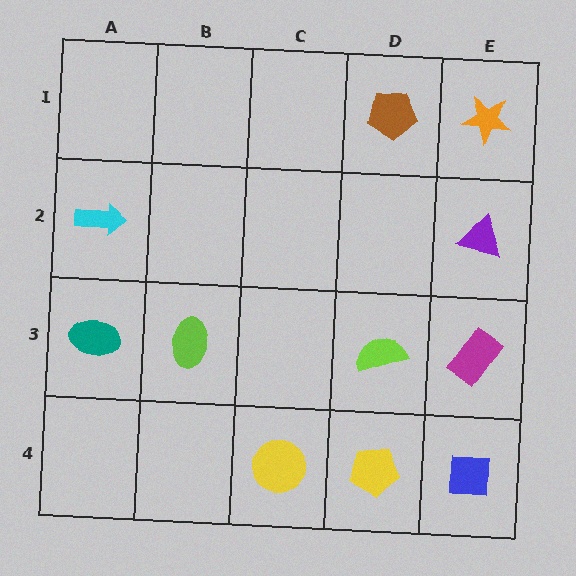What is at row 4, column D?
A yellow pentagon.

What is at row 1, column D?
A brown pentagon.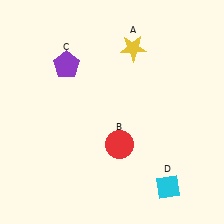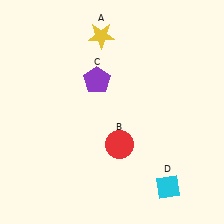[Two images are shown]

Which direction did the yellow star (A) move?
The yellow star (A) moved left.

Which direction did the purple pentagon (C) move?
The purple pentagon (C) moved right.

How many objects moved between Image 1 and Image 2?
2 objects moved between the two images.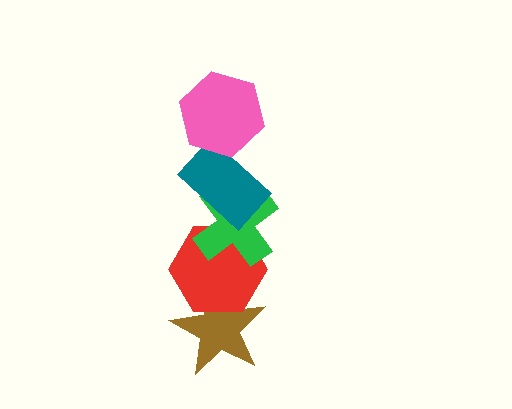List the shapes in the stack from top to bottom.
From top to bottom: the pink hexagon, the teal rectangle, the green cross, the red hexagon, the brown star.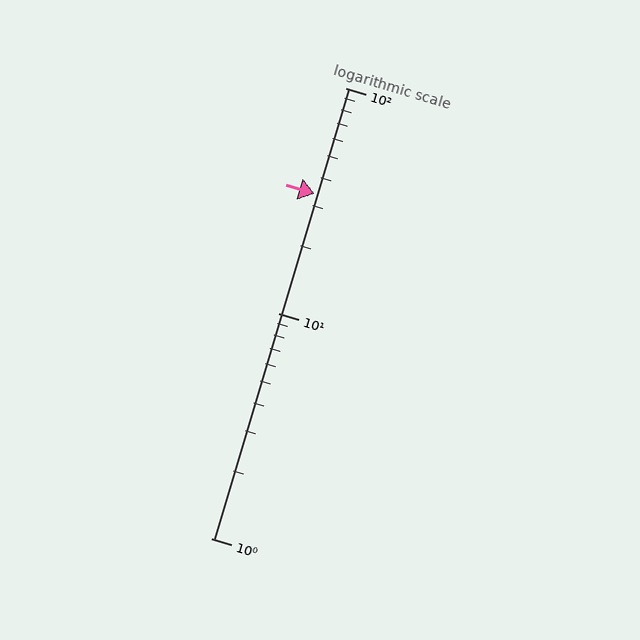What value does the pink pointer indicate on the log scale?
The pointer indicates approximately 34.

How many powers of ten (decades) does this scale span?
The scale spans 2 decades, from 1 to 100.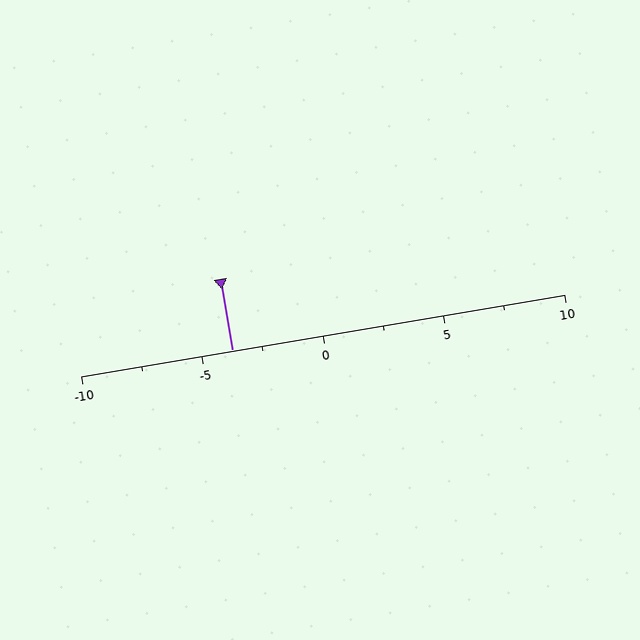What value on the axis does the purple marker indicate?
The marker indicates approximately -3.8.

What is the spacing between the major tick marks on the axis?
The major ticks are spaced 5 apart.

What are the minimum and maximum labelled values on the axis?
The axis runs from -10 to 10.